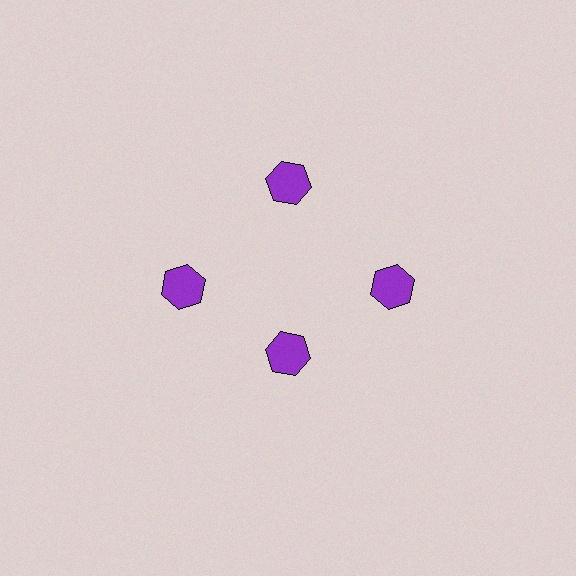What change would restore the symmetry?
The symmetry would be restored by moving it outward, back onto the ring so that all 4 hexagons sit at equal angles and equal distance from the center.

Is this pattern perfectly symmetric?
No. The 4 purple hexagons are arranged in a ring, but one element near the 6 o'clock position is pulled inward toward the center, breaking the 4-fold rotational symmetry.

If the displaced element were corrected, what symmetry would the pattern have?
It would have 4-fold rotational symmetry — the pattern would map onto itself every 90 degrees.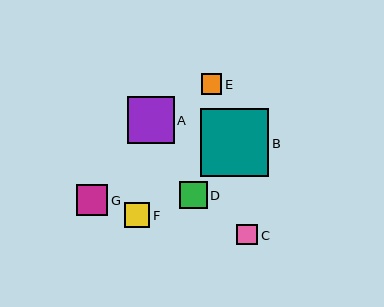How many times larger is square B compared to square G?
Square B is approximately 2.2 times the size of square G.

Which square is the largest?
Square B is the largest with a size of approximately 69 pixels.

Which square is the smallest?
Square E is the smallest with a size of approximately 21 pixels.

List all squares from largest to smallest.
From largest to smallest: B, A, G, D, F, C, E.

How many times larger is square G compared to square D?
Square G is approximately 1.1 times the size of square D.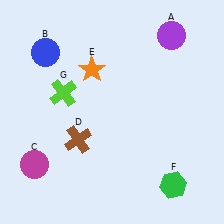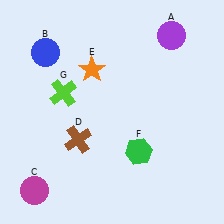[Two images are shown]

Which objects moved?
The objects that moved are: the magenta circle (C), the green hexagon (F).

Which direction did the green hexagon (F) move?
The green hexagon (F) moved left.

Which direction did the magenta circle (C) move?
The magenta circle (C) moved down.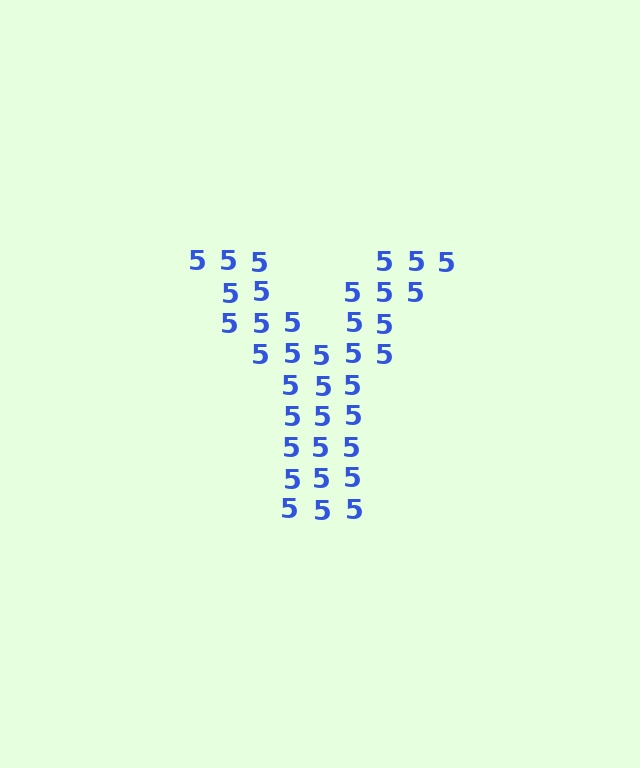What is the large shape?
The large shape is the letter Y.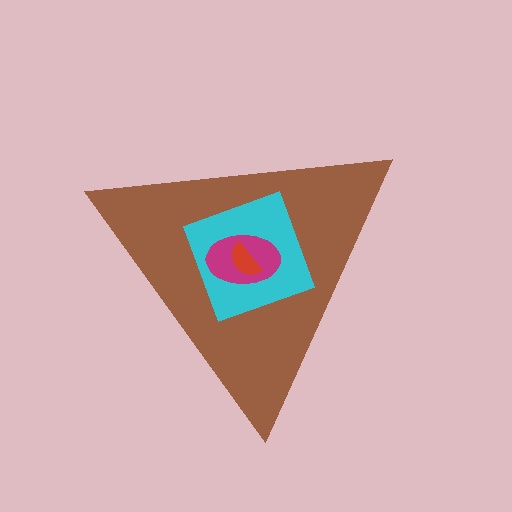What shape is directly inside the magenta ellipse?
The red semicircle.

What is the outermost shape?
The brown triangle.